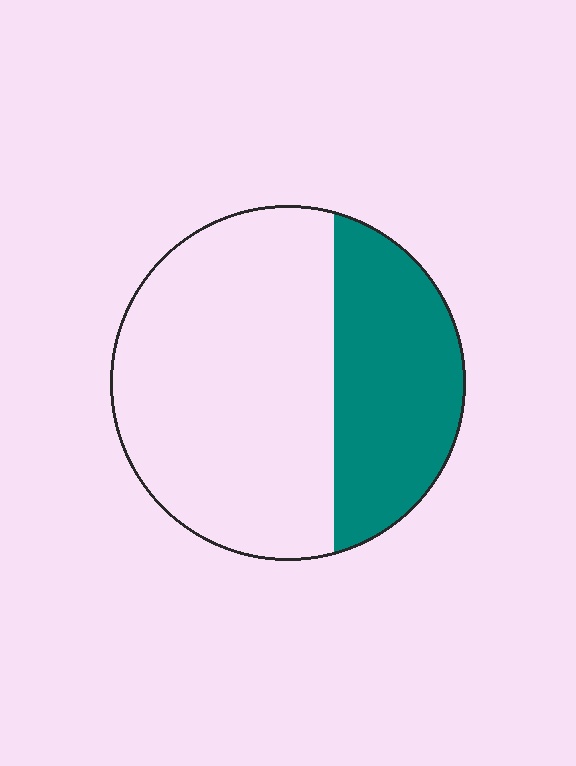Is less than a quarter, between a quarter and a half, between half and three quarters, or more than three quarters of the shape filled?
Between a quarter and a half.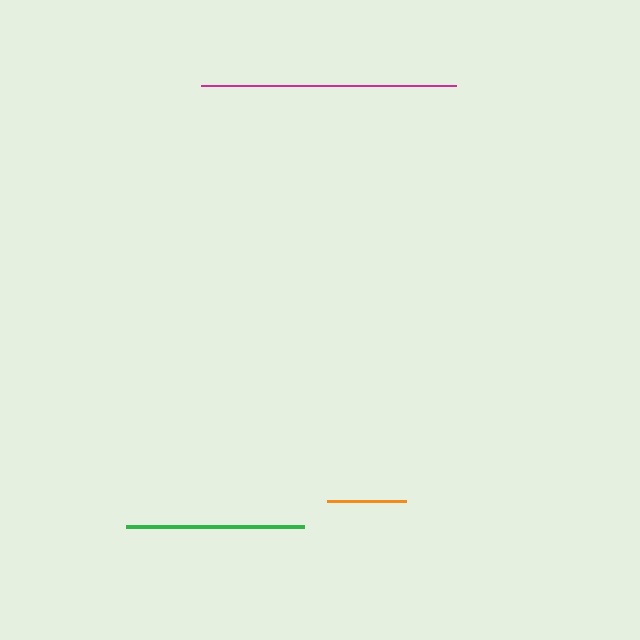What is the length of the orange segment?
The orange segment is approximately 79 pixels long.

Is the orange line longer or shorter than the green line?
The green line is longer than the orange line.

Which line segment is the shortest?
The orange line is the shortest at approximately 79 pixels.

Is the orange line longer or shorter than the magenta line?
The magenta line is longer than the orange line.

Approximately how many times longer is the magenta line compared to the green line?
The magenta line is approximately 1.4 times the length of the green line.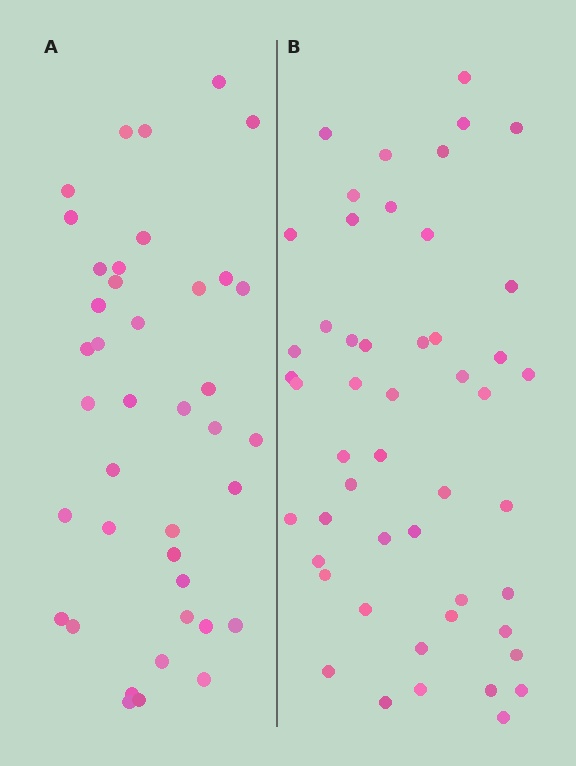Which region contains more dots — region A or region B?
Region B (the right region) has more dots.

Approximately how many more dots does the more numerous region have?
Region B has roughly 10 or so more dots than region A.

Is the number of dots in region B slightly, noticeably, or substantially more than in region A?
Region B has noticeably more, but not dramatically so. The ratio is roughly 1.2 to 1.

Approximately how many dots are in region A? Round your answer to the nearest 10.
About 40 dots.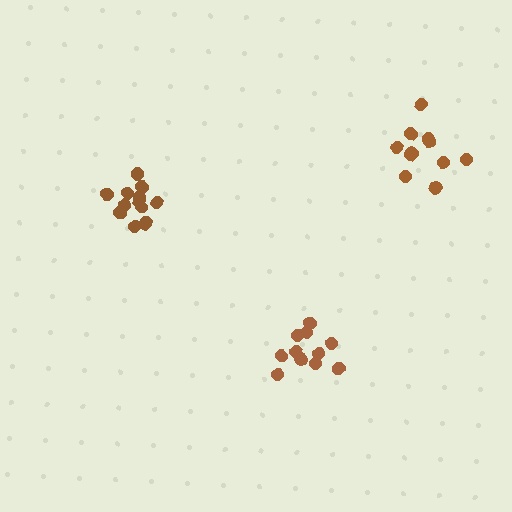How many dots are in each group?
Group 1: 13 dots, Group 2: 11 dots, Group 3: 11 dots (35 total).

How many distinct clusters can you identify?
There are 3 distinct clusters.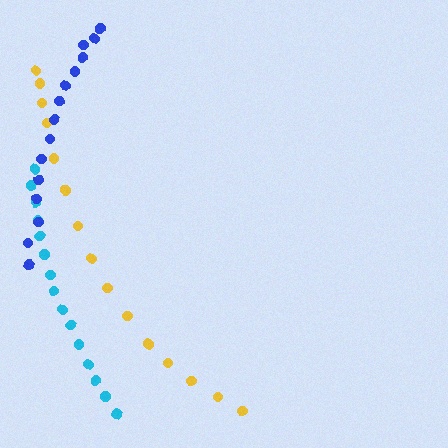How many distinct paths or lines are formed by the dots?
There are 3 distinct paths.